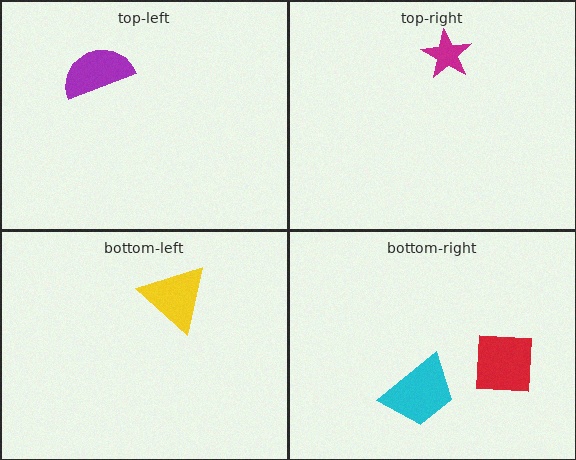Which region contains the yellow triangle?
The bottom-left region.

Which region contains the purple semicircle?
The top-left region.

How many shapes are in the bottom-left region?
1.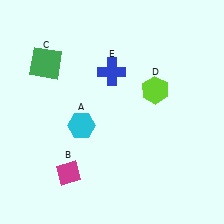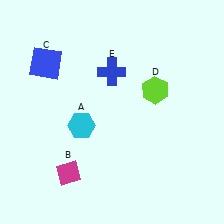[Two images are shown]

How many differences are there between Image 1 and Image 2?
There is 1 difference between the two images.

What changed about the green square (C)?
In Image 1, C is green. In Image 2, it changed to blue.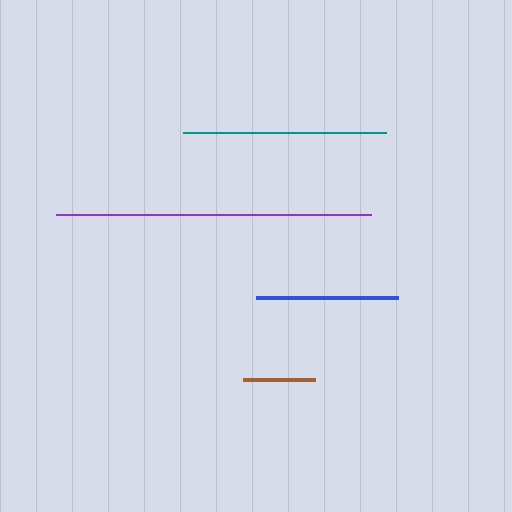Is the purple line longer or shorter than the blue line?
The purple line is longer than the blue line.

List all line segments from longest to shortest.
From longest to shortest: purple, teal, blue, brown.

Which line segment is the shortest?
The brown line is the shortest at approximately 72 pixels.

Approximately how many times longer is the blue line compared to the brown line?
The blue line is approximately 2.0 times the length of the brown line.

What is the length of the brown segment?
The brown segment is approximately 72 pixels long.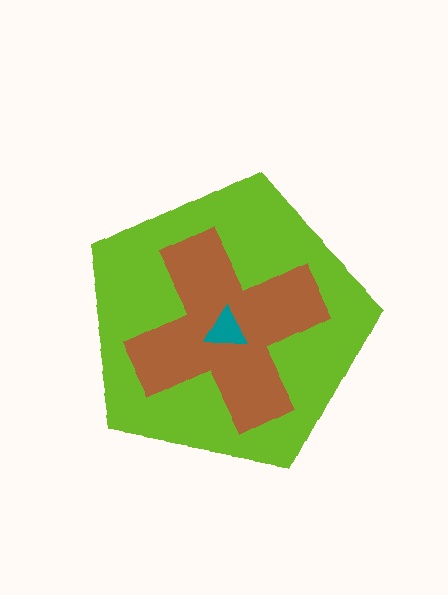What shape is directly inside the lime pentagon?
The brown cross.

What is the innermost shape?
The teal triangle.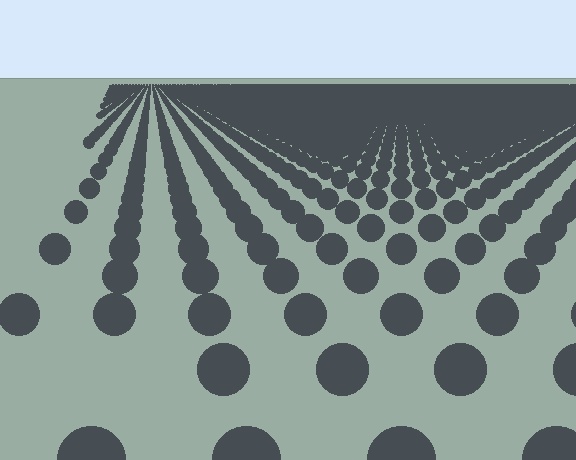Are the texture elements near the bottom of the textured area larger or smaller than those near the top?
Larger. Near the bottom, elements are closer to the viewer and appear at a bigger on-screen size.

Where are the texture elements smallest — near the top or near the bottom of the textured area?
Near the top.